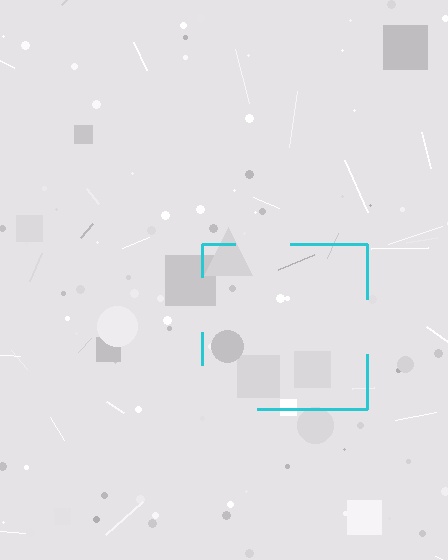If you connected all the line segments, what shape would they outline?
They would outline a square.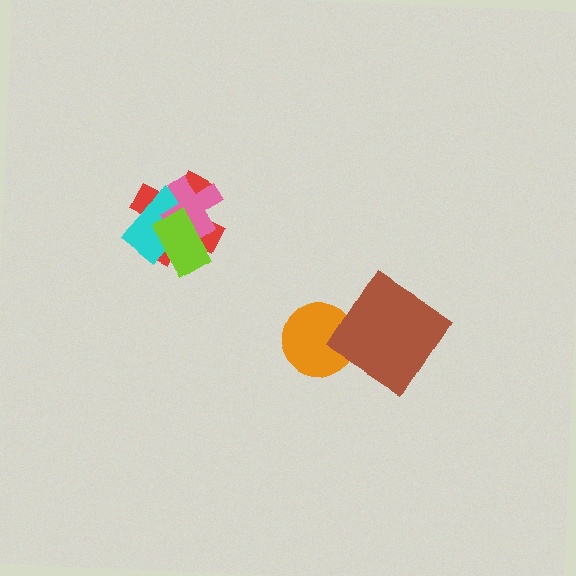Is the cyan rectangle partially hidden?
Yes, it is partially covered by another shape.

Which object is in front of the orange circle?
The brown diamond is in front of the orange circle.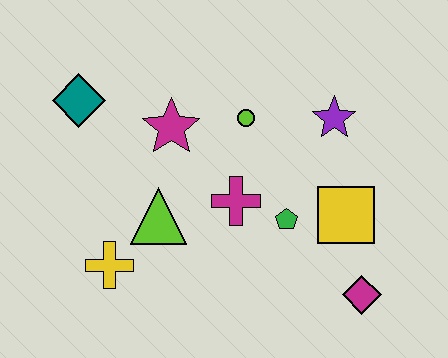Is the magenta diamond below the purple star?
Yes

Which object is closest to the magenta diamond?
The yellow square is closest to the magenta diamond.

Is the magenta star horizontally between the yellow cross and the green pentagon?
Yes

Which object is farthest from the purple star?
The yellow cross is farthest from the purple star.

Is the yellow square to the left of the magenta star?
No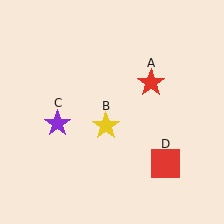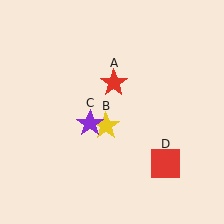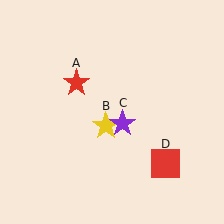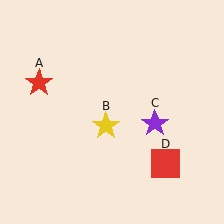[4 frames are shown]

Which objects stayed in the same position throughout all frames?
Yellow star (object B) and red square (object D) remained stationary.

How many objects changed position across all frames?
2 objects changed position: red star (object A), purple star (object C).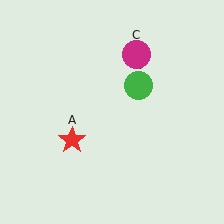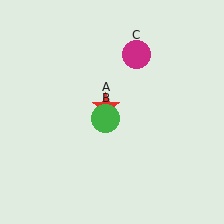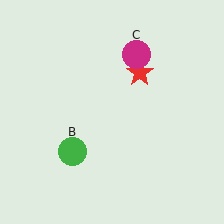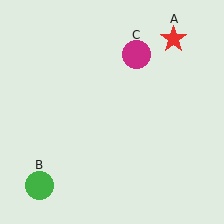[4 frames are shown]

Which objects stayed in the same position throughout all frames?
Magenta circle (object C) remained stationary.